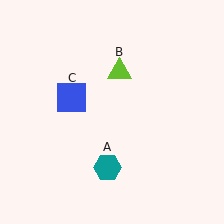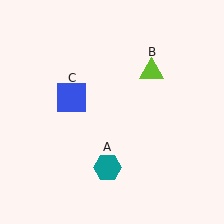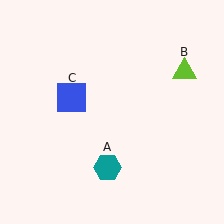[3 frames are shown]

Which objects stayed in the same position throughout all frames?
Teal hexagon (object A) and blue square (object C) remained stationary.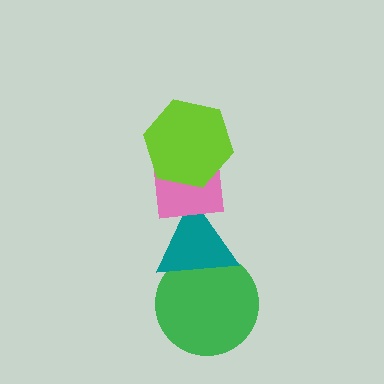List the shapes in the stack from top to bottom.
From top to bottom: the lime hexagon, the pink square, the teal triangle, the green circle.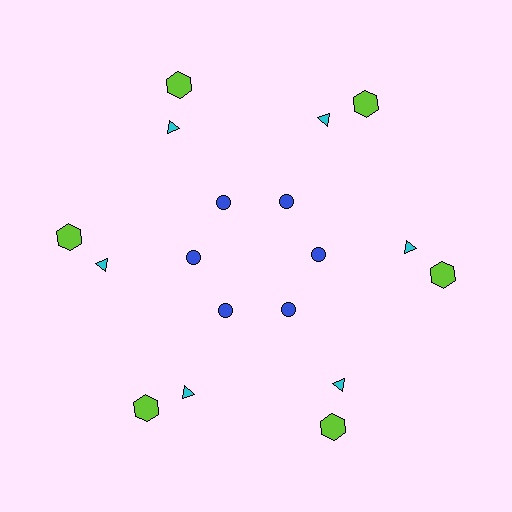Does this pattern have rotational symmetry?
Yes, this pattern has 6-fold rotational symmetry. It looks the same after rotating 60 degrees around the center.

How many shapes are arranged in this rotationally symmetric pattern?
There are 18 shapes, arranged in 6 groups of 3.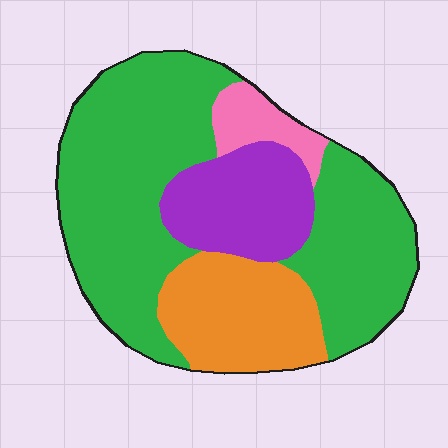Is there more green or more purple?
Green.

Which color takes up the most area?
Green, at roughly 60%.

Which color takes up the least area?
Pink, at roughly 5%.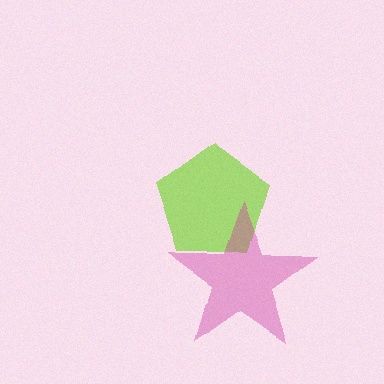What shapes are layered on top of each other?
The layered shapes are: a lime pentagon, a magenta star.